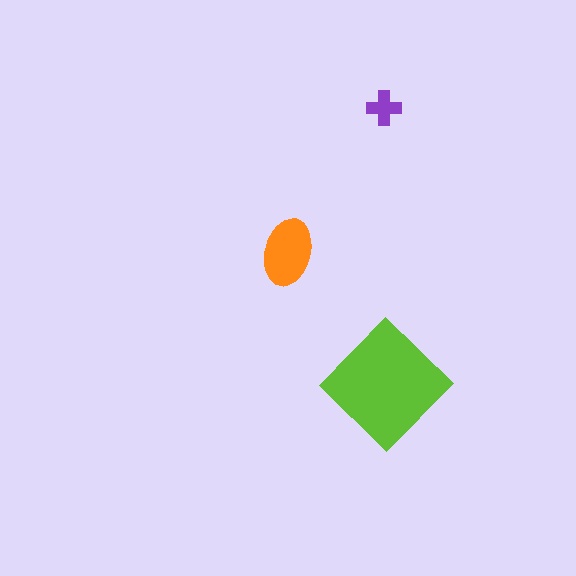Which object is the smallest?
The purple cross.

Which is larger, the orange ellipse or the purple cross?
The orange ellipse.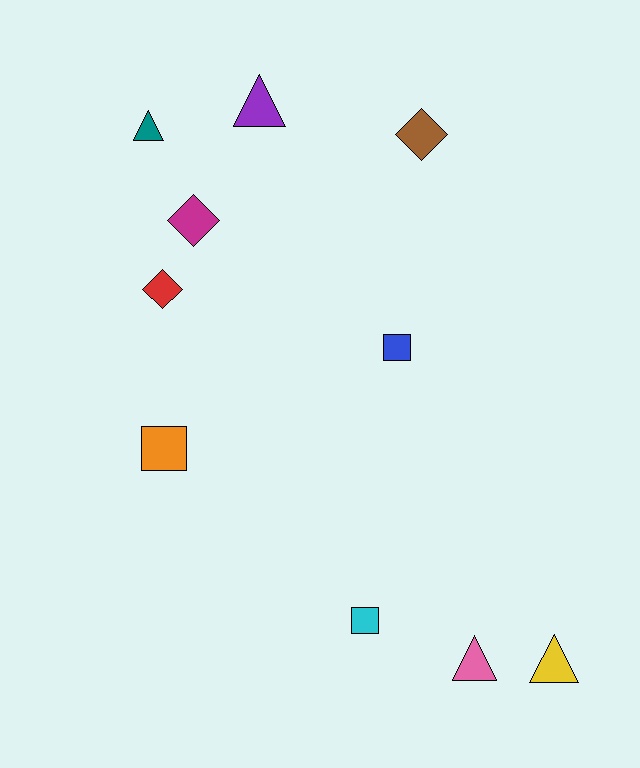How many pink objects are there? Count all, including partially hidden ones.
There is 1 pink object.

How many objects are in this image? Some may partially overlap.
There are 10 objects.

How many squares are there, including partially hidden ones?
There are 3 squares.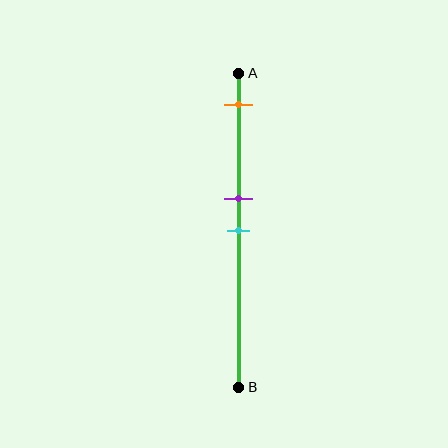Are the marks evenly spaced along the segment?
No, the marks are not evenly spaced.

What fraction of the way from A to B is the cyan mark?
The cyan mark is approximately 50% (0.5) of the way from A to B.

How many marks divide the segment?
There are 3 marks dividing the segment.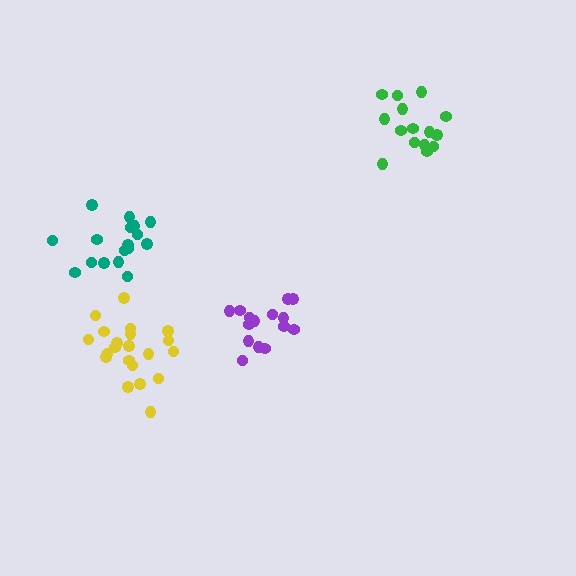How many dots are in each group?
Group 1: 17 dots, Group 2: 15 dots, Group 3: 15 dots, Group 4: 21 dots (68 total).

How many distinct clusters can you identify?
There are 4 distinct clusters.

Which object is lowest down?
The yellow cluster is bottommost.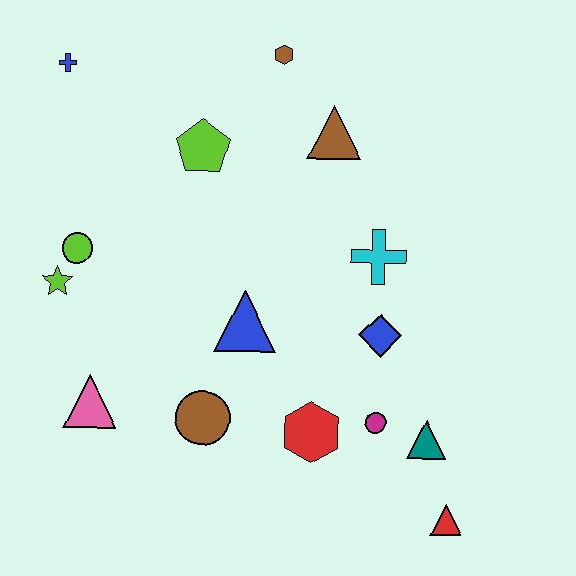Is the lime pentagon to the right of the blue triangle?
No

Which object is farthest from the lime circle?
The red triangle is farthest from the lime circle.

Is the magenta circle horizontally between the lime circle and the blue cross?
No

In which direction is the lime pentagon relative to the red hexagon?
The lime pentagon is above the red hexagon.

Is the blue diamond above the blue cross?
No